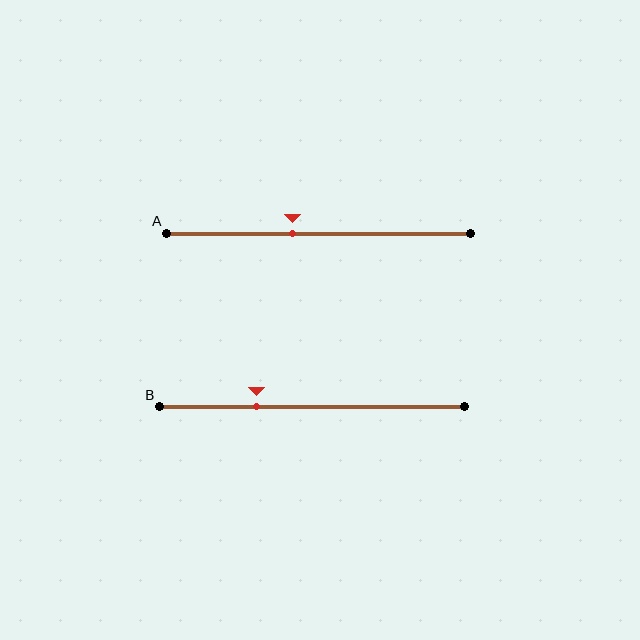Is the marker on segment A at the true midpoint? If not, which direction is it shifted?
No, the marker on segment A is shifted to the left by about 9% of the segment length.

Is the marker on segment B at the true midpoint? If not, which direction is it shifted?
No, the marker on segment B is shifted to the left by about 18% of the segment length.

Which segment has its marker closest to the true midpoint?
Segment A has its marker closest to the true midpoint.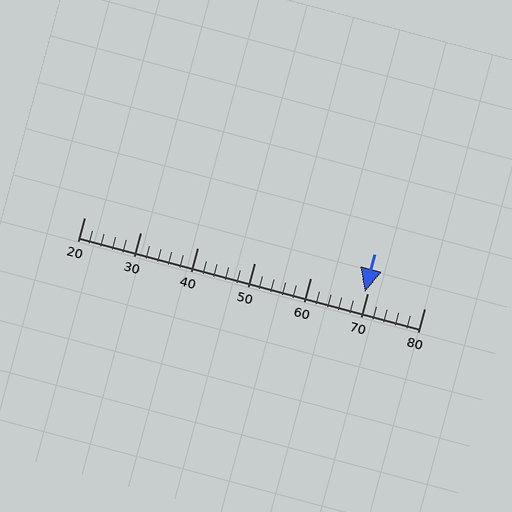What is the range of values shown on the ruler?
The ruler shows values from 20 to 80.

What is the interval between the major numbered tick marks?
The major tick marks are spaced 10 units apart.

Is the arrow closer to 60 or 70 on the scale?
The arrow is closer to 70.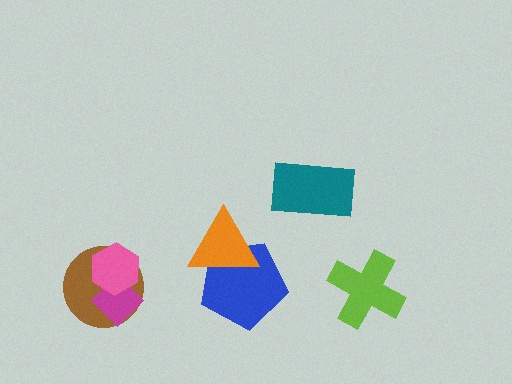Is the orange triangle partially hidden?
No, no other shape covers it.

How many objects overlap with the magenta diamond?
2 objects overlap with the magenta diamond.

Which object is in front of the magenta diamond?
The pink hexagon is in front of the magenta diamond.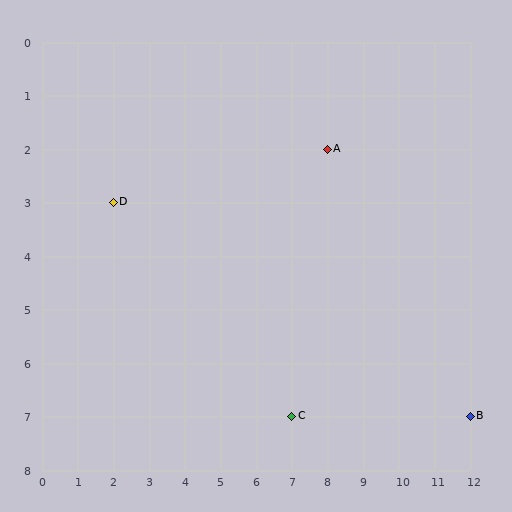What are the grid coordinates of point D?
Point D is at grid coordinates (2, 3).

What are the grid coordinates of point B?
Point B is at grid coordinates (12, 7).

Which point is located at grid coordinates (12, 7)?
Point B is at (12, 7).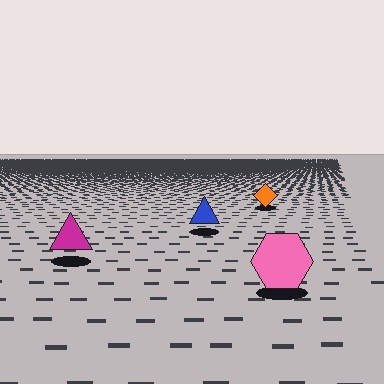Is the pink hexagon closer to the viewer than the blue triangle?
Yes. The pink hexagon is closer — you can tell from the texture gradient: the ground texture is coarser near it.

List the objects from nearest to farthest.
From nearest to farthest: the pink hexagon, the magenta triangle, the blue triangle, the orange diamond.